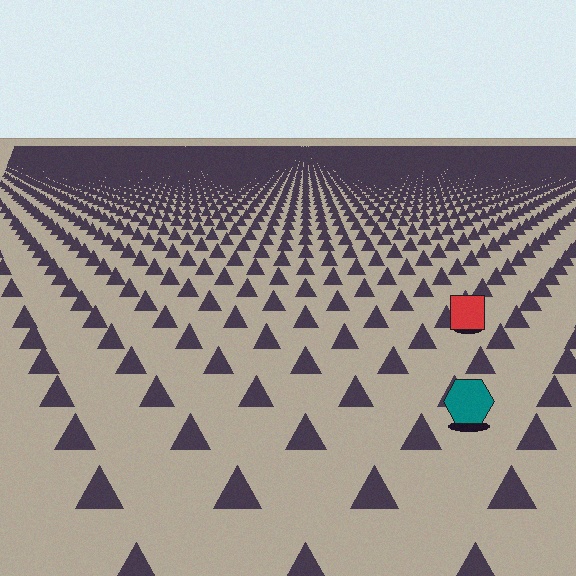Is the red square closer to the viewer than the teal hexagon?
No. The teal hexagon is closer — you can tell from the texture gradient: the ground texture is coarser near it.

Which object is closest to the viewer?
The teal hexagon is closest. The texture marks near it are larger and more spread out.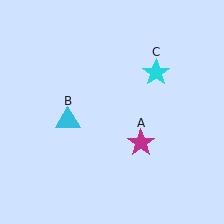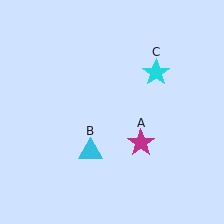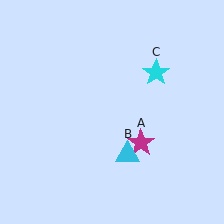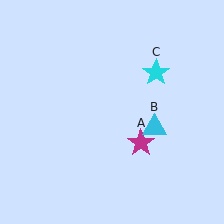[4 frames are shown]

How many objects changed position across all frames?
1 object changed position: cyan triangle (object B).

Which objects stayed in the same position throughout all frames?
Magenta star (object A) and cyan star (object C) remained stationary.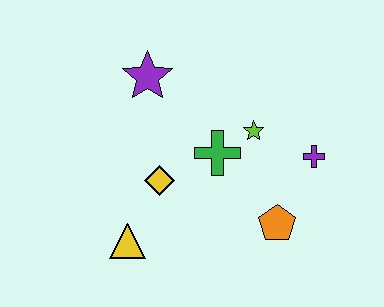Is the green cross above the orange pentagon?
Yes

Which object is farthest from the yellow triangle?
The purple cross is farthest from the yellow triangle.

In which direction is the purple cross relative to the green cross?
The purple cross is to the right of the green cross.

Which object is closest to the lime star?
The green cross is closest to the lime star.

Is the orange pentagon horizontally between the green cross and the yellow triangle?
No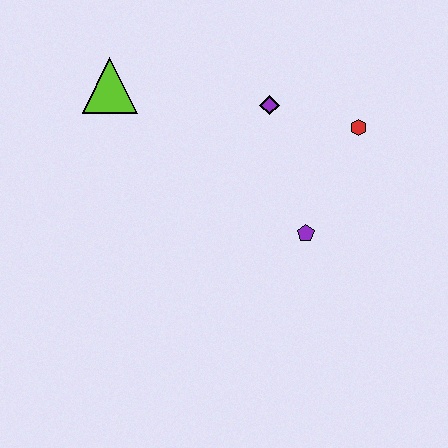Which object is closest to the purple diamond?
The red hexagon is closest to the purple diamond.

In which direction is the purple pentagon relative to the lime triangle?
The purple pentagon is to the right of the lime triangle.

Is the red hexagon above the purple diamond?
No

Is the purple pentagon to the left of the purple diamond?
No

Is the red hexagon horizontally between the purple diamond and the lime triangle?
No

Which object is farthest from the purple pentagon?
The lime triangle is farthest from the purple pentagon.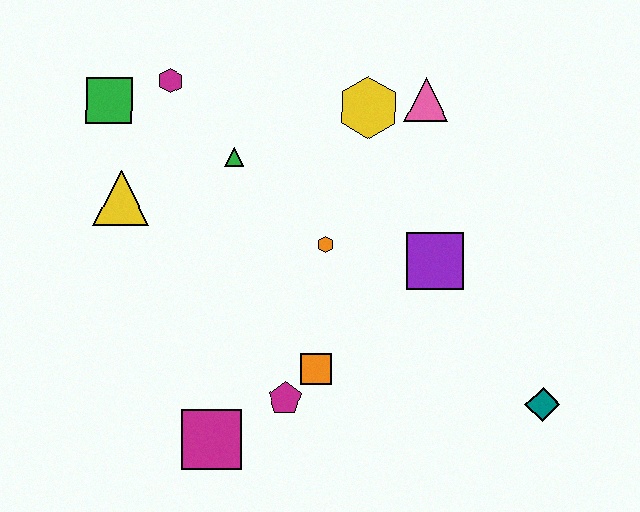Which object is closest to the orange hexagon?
The purple square is closest to the orange hexagon.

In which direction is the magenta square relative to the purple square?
The magenta square is to the left of the purple square.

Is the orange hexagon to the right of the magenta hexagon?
Yes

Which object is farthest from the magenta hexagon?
The teal diamond is farthest from the magenta hexagon.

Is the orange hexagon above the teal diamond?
Yes